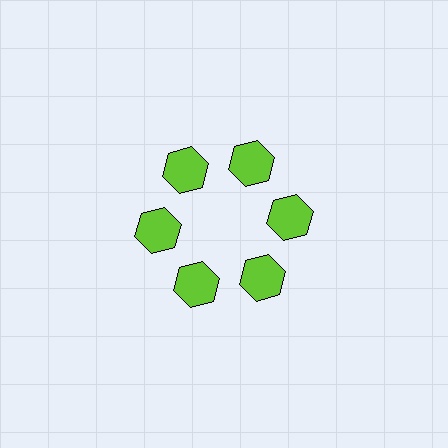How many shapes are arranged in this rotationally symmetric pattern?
There are 6 shapes, arranged in 6 groups of 1.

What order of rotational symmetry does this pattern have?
This pattern has 6-fold rotational symmetry.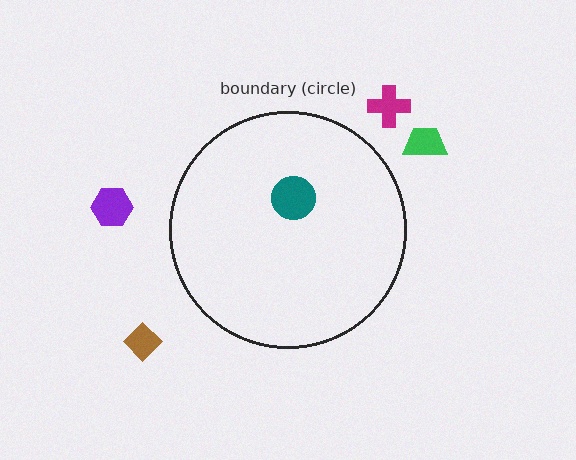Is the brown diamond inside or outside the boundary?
Outside.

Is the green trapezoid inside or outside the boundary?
Outside.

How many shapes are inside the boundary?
1 inside, 4 outside.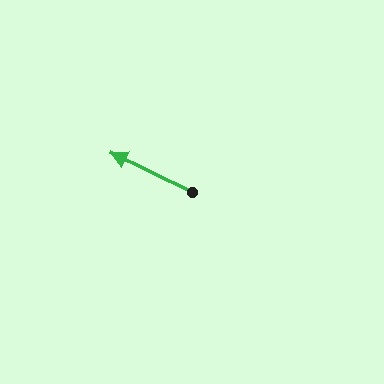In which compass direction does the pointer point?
Northwest.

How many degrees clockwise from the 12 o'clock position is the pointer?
Approximately 296 degrees.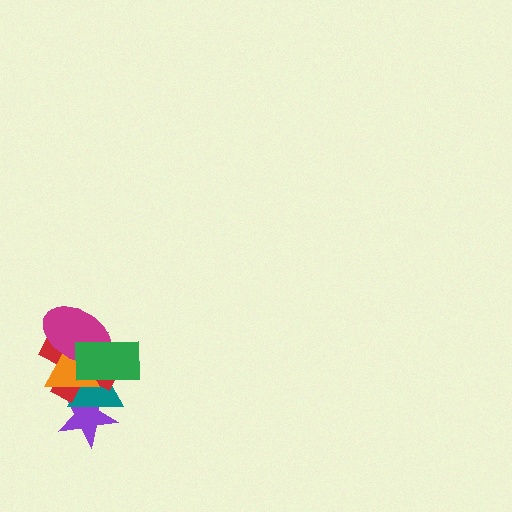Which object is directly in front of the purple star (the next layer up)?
The teal triangle is directly in front of the purple star.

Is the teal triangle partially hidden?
Yes, it is partially covered by another shape.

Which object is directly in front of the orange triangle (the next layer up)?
The magenta ellipse is directly in front of the orange triangle.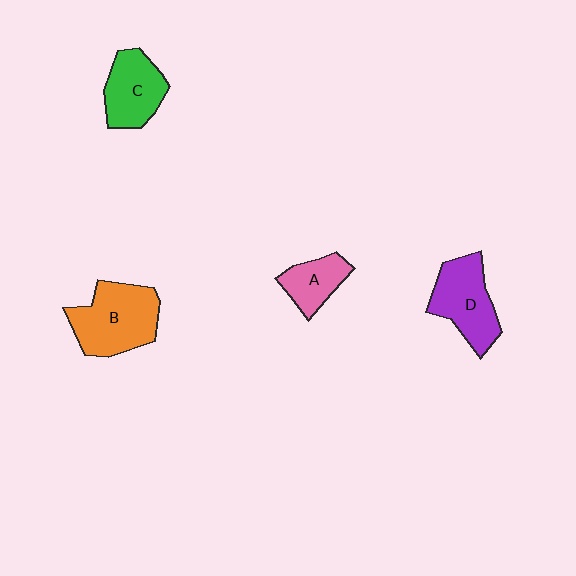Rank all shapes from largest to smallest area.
From largest to smallest: B (orange), D (purple), C (green), A (pink).